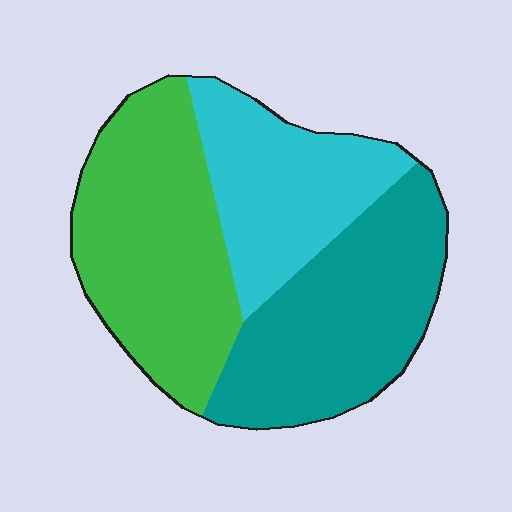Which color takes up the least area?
Cyan, at roughly 25%.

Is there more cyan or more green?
Green.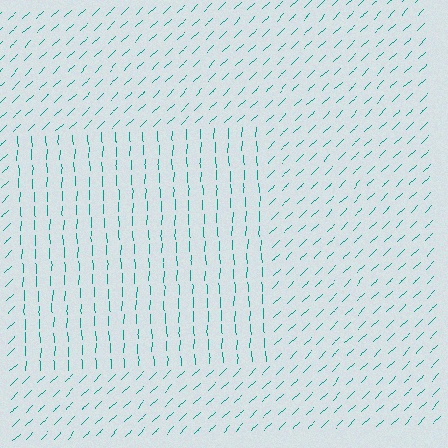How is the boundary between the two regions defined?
The boundary is defined purely by a change in line orientation (approximately 45 degrees difference). All lines are the same color and thickness.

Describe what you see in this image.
The image is filled with small teal line segments. A rectangle region in the image has lines oriented differently from the surrounding lines, creating a visible texture boundary.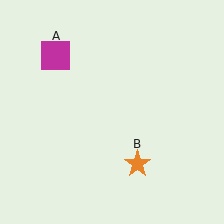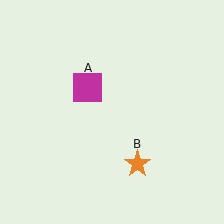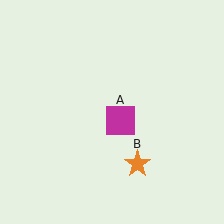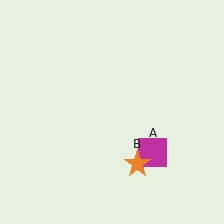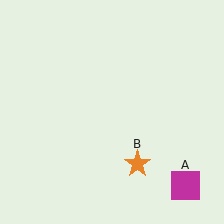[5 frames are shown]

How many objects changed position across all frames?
1 object changed position: magenta square (object A).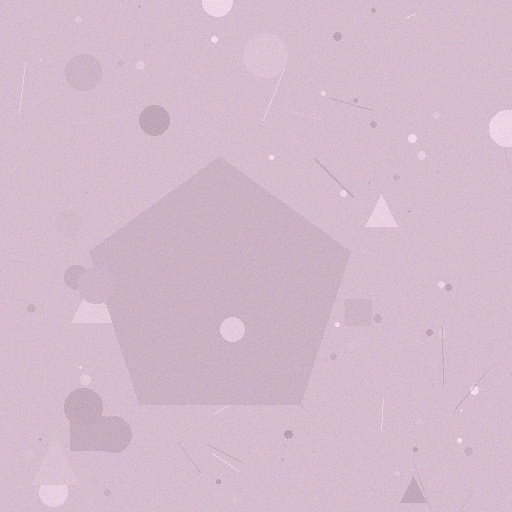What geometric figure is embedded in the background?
A pentagon is embedded in the background.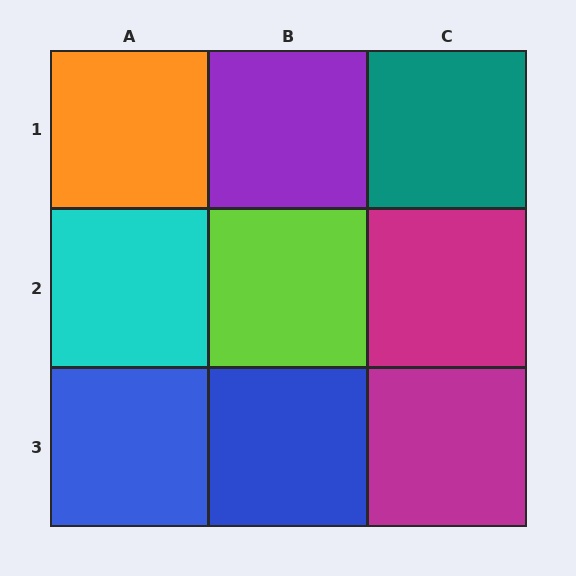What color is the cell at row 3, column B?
Blue.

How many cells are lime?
1 cell is lime.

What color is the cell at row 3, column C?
Magenta.